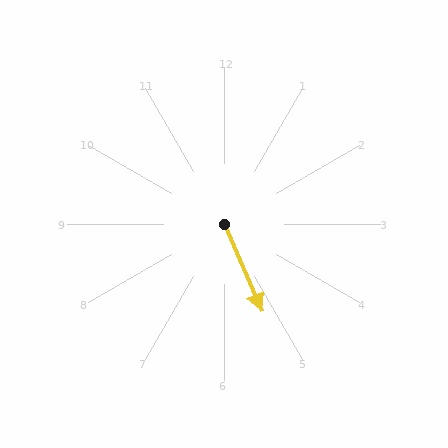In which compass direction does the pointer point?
Southeast.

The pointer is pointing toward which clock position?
Roughly 5 o'clock.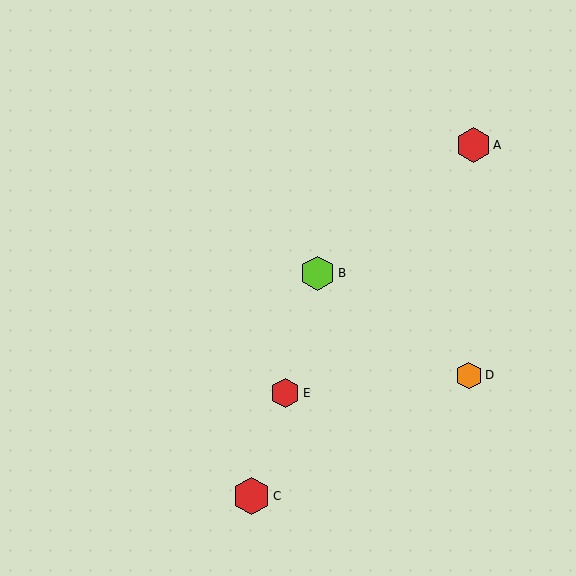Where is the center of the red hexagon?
The center of the red hexagon is at (251, 496).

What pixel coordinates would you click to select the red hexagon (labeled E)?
Click at (285, 393) to select the red hexagon E.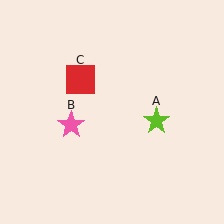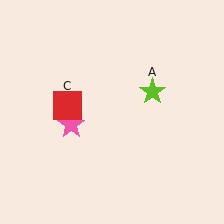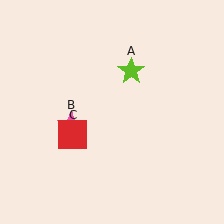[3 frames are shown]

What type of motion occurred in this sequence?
The lime star (object A), red square (object C) rotated counterclockwise around the center of the scene.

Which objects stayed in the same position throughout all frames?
Pink star (object B) remained stationary.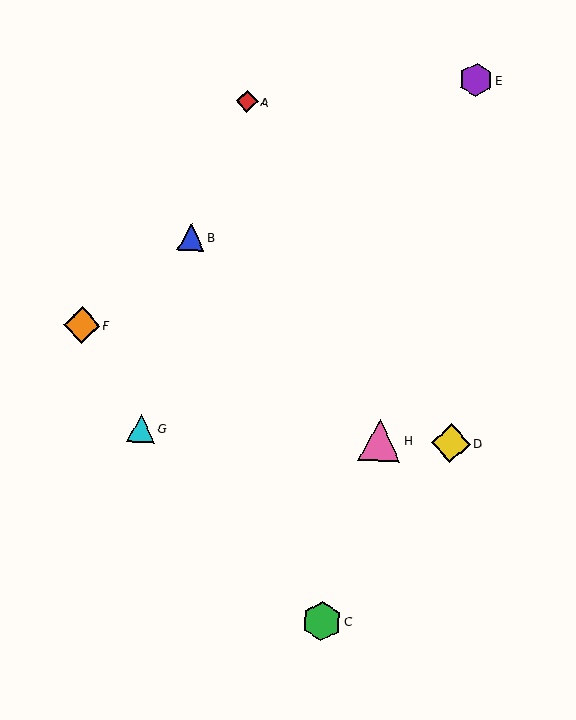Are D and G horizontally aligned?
Yes, both are at y≈444.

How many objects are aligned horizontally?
3 objects (D, G, H) are aligned horizontally.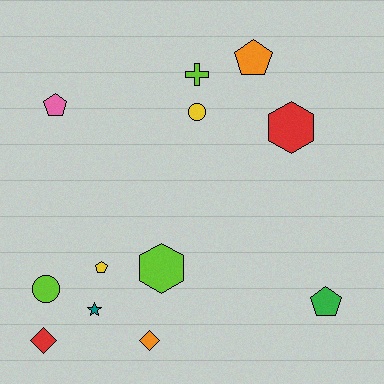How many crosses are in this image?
There is 1 cross.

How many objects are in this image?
There are 12 objects.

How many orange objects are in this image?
There are 2 orange objects.